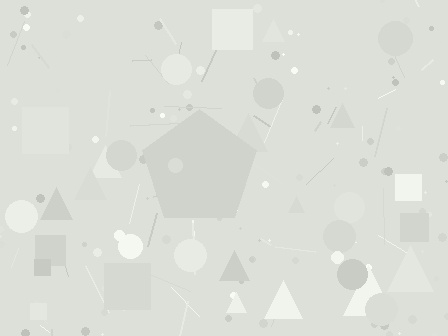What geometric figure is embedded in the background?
A pentagon is embedded in the background.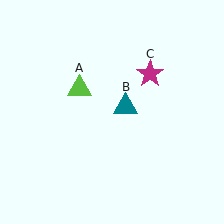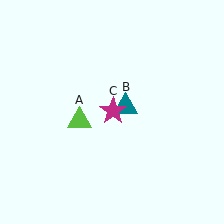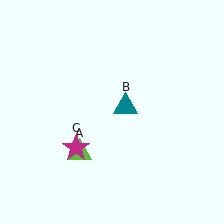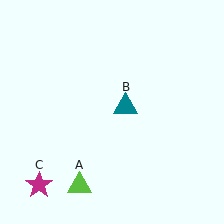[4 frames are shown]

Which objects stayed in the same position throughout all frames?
Teal triangle (object B) remained stationary.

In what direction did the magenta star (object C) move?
The magenta star (object C) moved down and to the left.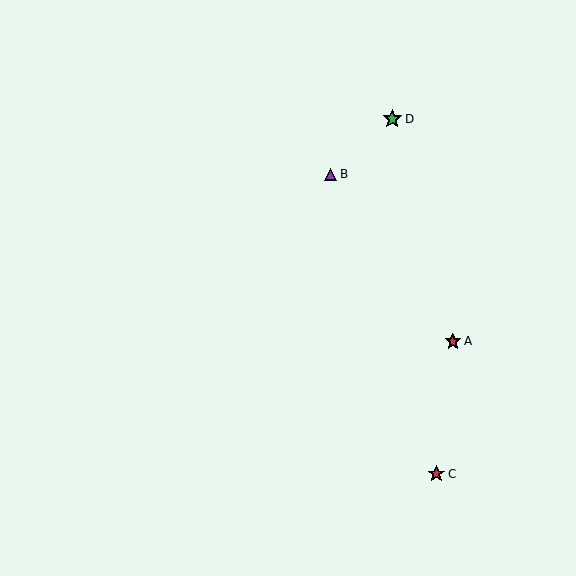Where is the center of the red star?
The center of the red star is at (436, 474).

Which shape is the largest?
The green star (labeled D) is the largest.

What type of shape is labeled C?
Shape C is a red star.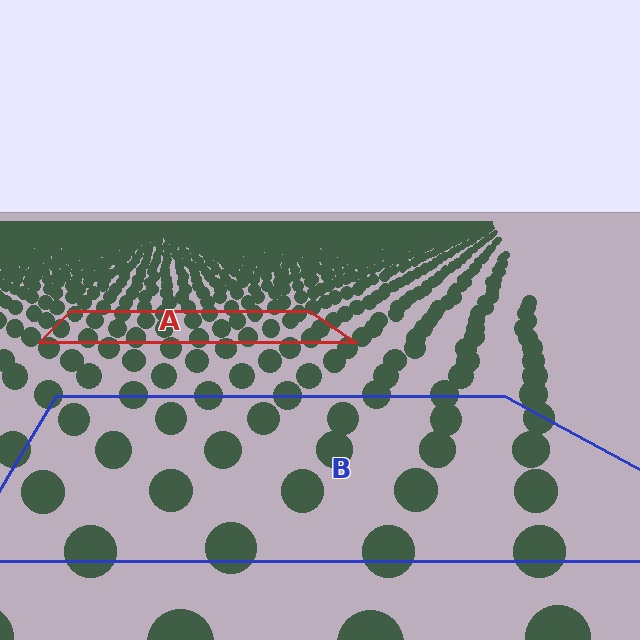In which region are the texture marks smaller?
The texture marks are smaller in region A, because it is farther away.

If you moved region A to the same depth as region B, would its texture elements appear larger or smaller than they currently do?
They would appear larger. At a closer depth, the same texture elements are projected at a bigger on-screen size.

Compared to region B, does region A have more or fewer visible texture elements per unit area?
Region A has more texture elements per unit area — they are packed more densely because it is farther away.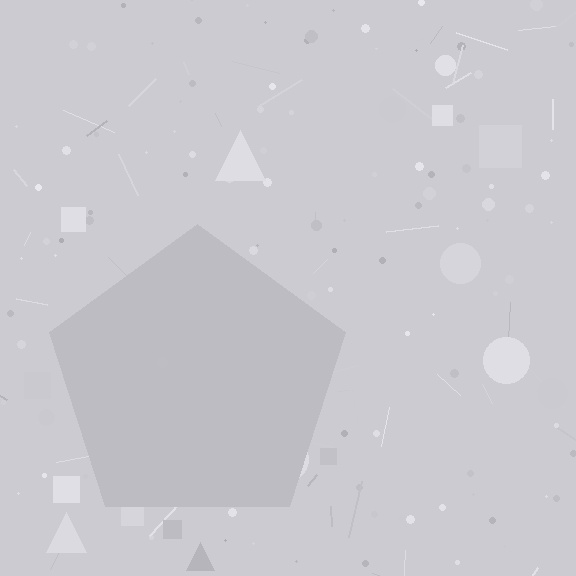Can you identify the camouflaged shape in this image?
The camouflaged shape is a pentagon.